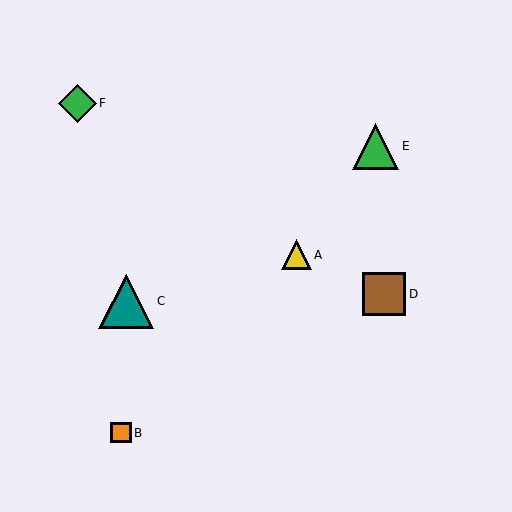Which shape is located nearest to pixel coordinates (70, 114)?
The green diamond (labeled F) at (78, 103) is nearest to that location.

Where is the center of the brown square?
The center of the brown square is at (384, 294).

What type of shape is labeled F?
Shape F is a green diamond.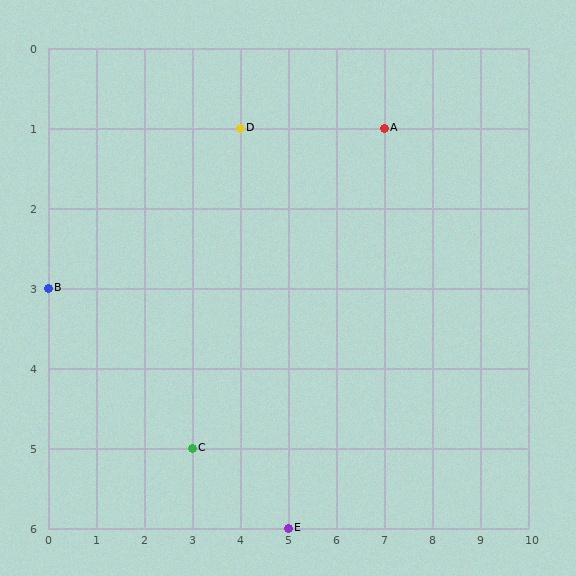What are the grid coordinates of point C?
Point C is at grid coordinates (3, 5).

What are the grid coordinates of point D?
Point D is at grid coordinates (4, 1).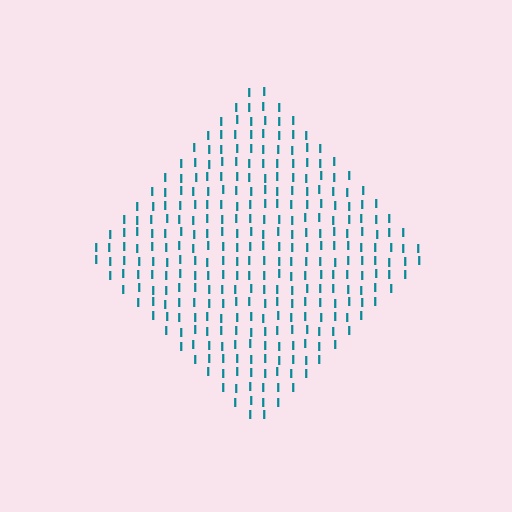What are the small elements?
The small elements are letter I's.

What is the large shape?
The large shape is a diamond.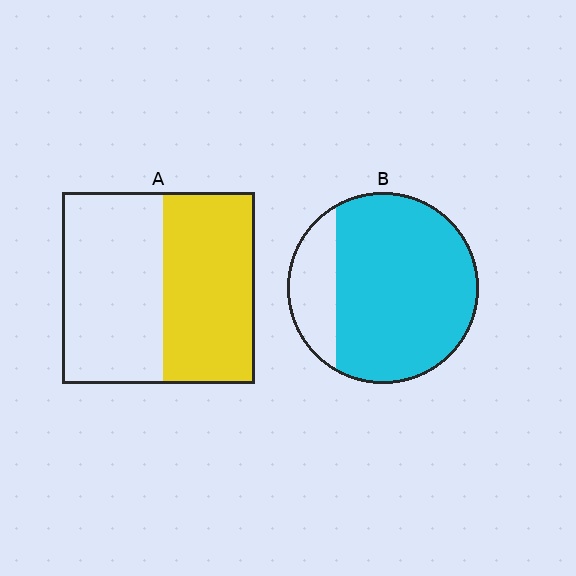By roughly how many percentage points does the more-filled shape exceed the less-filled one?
By roughly 30 percentage points (B over A).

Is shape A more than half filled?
Roughly half.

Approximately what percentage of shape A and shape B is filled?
A is approximately 50% and B is approximately 80%.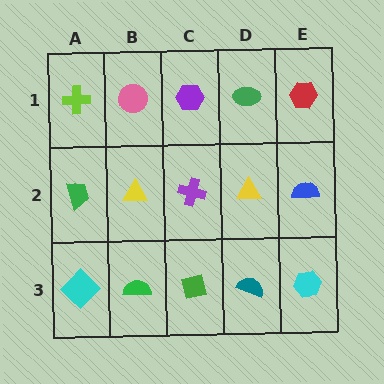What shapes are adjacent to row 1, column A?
A green trapezoid (row 2, column A), a pink circle (row 1, column B).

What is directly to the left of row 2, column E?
A yellow triangle.